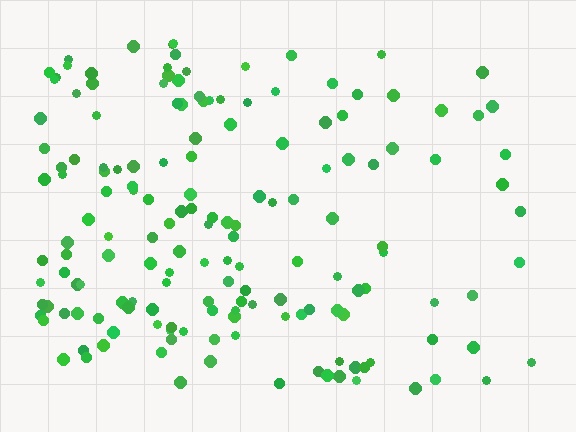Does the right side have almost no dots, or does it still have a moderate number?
Still a moderate number, just noticeably fewer than the left.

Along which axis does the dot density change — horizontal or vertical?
Horizontal.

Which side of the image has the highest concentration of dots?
The left.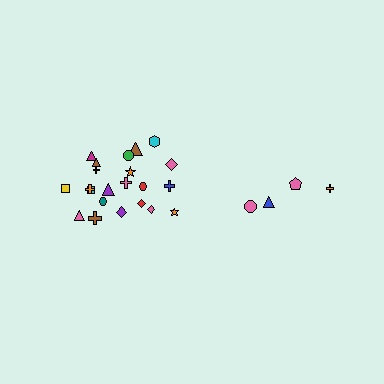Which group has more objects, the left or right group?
The left group.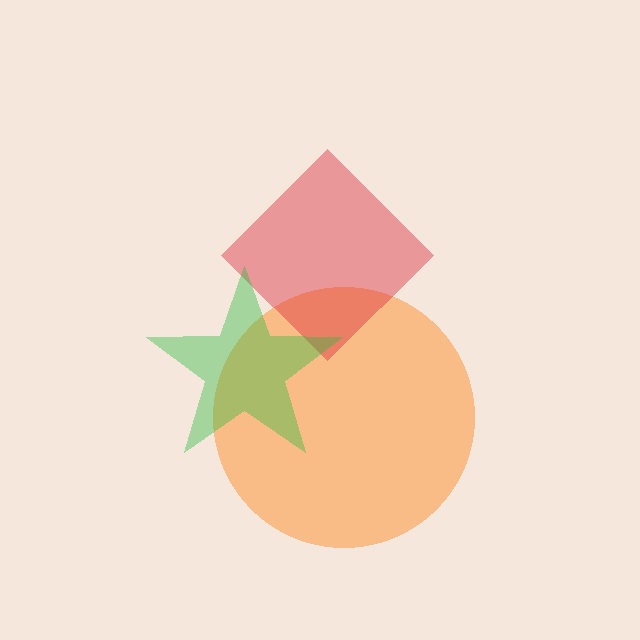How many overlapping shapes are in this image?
There are 3 overlapping shapes in the image.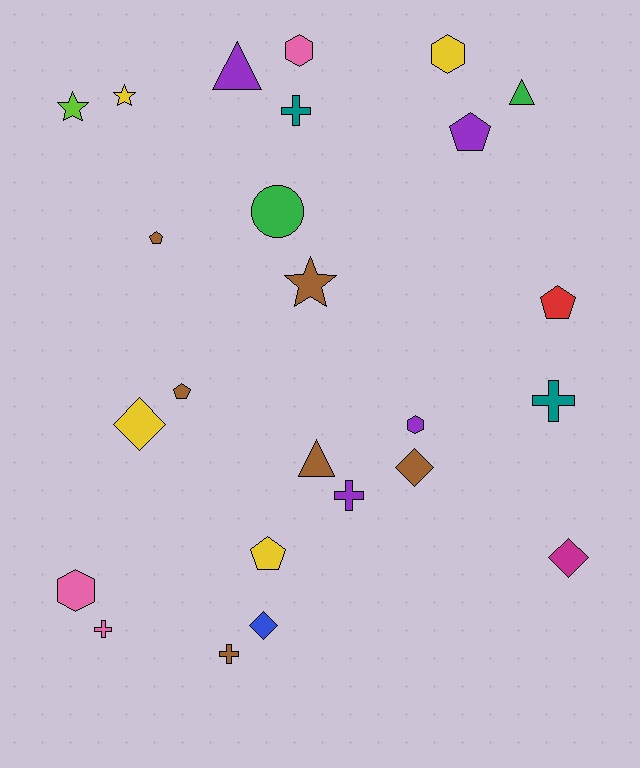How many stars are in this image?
There are 3 stars.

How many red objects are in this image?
There is 1 red object.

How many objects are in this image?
There are 25 objects.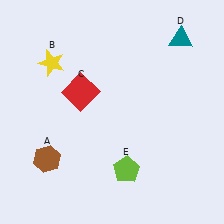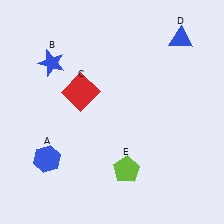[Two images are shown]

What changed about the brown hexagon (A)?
In Image 1, A is brown. In Image 2, it changed to blue.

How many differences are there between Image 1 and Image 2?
There are 3 differences between the two images.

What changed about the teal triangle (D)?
In Image 1, D is teal. In Image 2, it changed to blue.